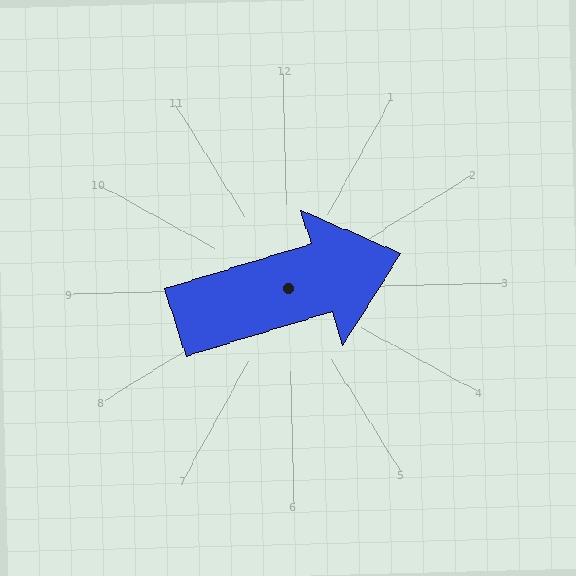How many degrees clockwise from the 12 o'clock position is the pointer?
Approximately 74 degrees.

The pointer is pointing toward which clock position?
Roughly 2 o'clock.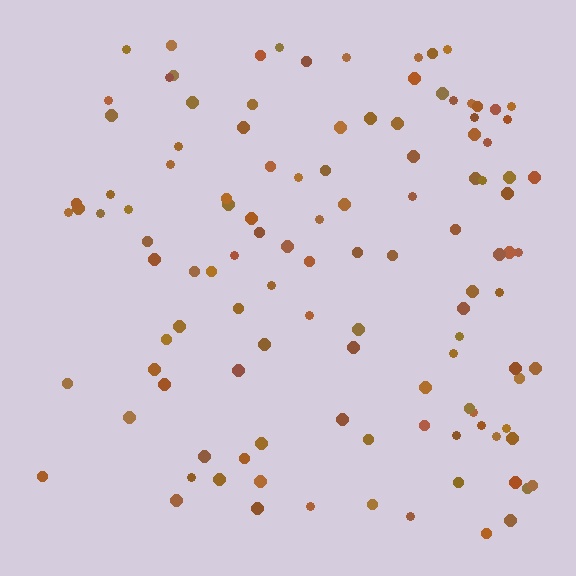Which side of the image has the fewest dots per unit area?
The left.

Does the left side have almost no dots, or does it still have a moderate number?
Still a moderate number, just noticeably fewer than the right.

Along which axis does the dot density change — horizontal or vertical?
Horizontal.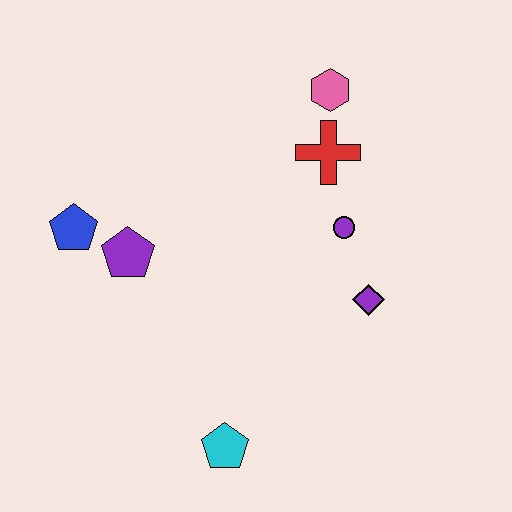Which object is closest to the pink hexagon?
The red cross is closest to the pink hexagon.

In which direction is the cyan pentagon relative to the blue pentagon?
The cyan pentagon is below the blue pentagon.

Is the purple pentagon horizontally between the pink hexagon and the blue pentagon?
Yes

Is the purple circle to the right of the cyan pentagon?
Yes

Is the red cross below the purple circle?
No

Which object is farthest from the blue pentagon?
The purple diamond is farthest from the blue pentagon.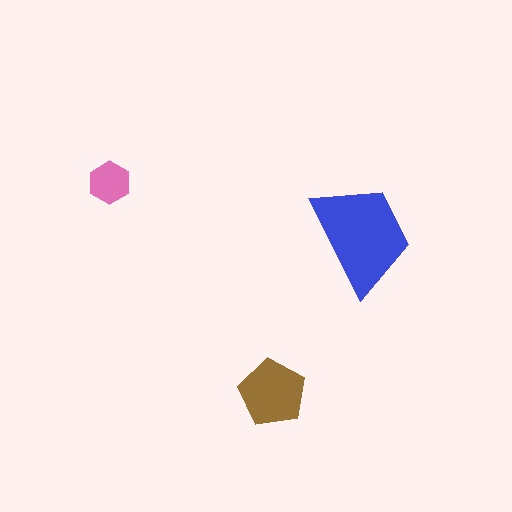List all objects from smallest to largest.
The pink hexagon, the brown pentagon, the blue trapezoid.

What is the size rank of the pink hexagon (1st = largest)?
3rd.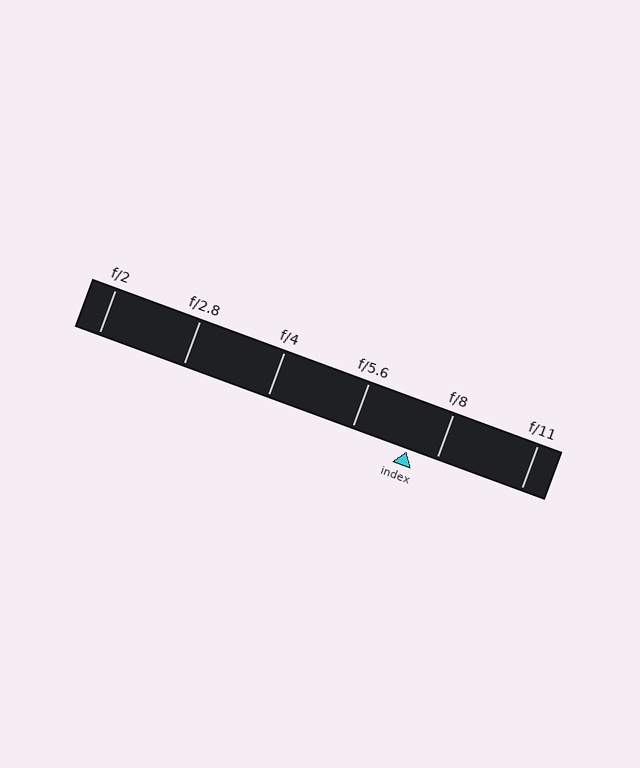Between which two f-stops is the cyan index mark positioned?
The index mark is between f/5.6 and f/8.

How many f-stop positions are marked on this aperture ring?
There are 6 f-stop positions marked.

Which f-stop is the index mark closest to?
The index mark is closest to f/8.